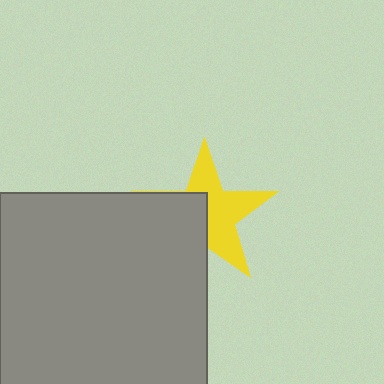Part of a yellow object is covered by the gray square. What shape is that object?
It is a star.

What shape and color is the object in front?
The object in front is a gray square.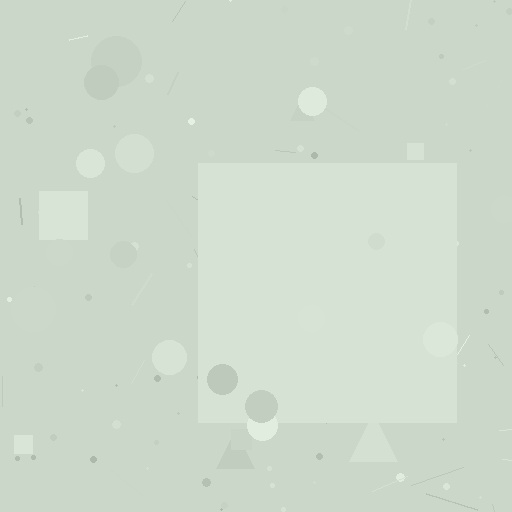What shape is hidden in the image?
A square is hidden in the image.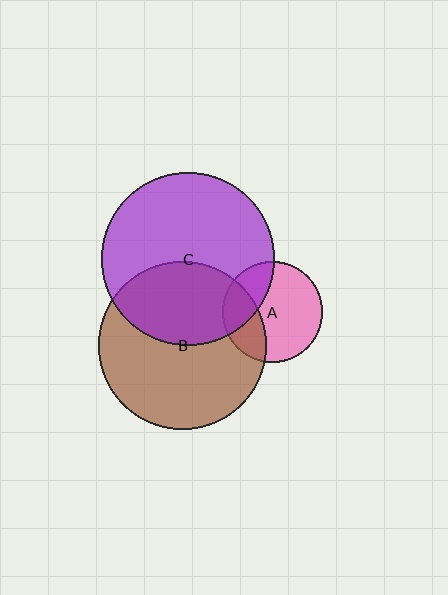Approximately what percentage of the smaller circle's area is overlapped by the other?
Approximately 40%.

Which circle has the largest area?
Circle C (purple).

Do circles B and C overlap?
Yes.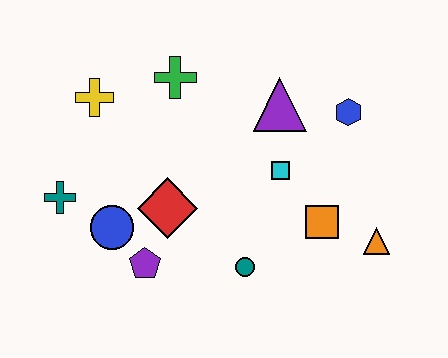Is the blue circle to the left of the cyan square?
Yes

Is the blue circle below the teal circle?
No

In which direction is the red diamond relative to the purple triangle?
The red diamond is to the left of the purple triangle.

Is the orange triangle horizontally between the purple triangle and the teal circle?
No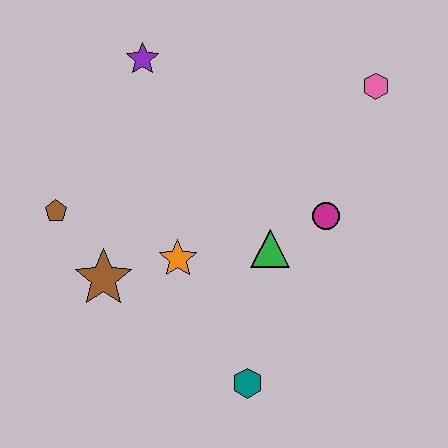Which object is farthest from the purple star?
The teal hexagon is farthest from the purple star.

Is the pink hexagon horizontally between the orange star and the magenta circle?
No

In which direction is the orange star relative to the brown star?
The orange star is to the right of the brown star.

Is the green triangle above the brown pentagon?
No